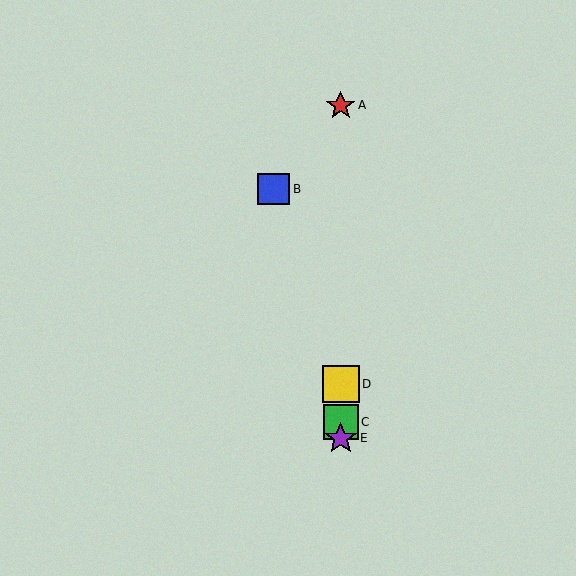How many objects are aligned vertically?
4 objects (A, C, D, E) are aligned vertically.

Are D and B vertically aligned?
No, D is at x≈341 and B is at x≈274.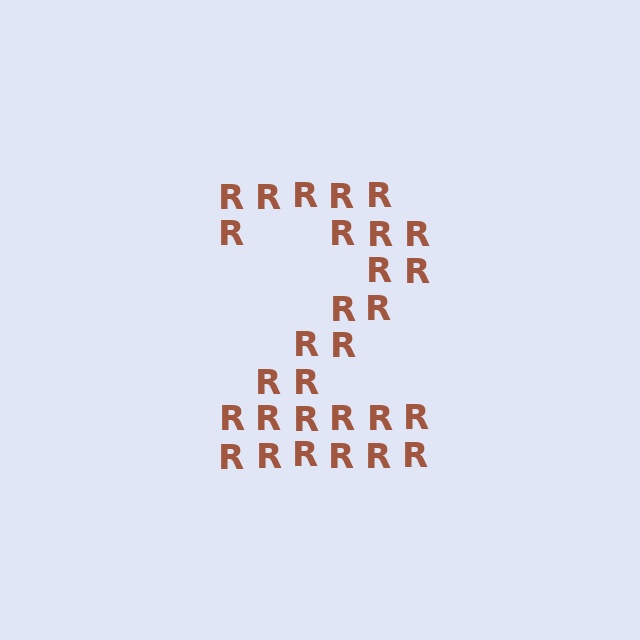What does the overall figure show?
The overall figure shows the digit 2.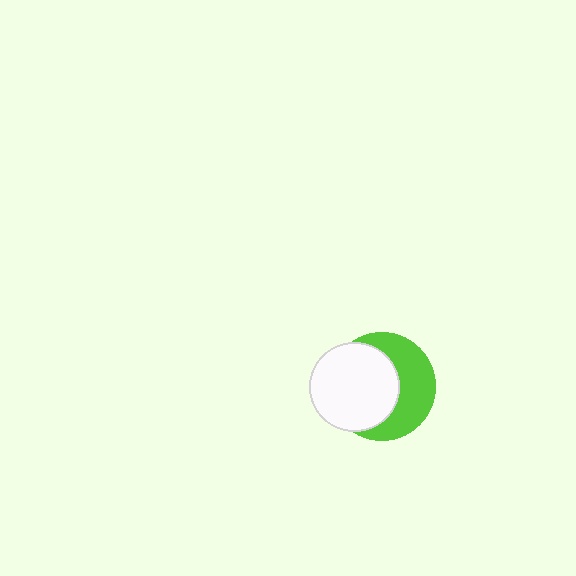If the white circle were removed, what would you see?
You would see the complete lime circle.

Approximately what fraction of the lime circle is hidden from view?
Roughly 54% of the lime circle is hidden behind the white circle.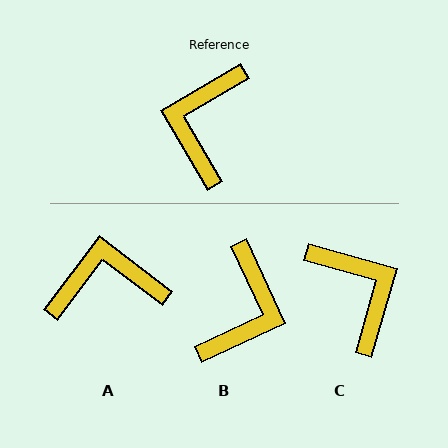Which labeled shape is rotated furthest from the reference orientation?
B, about 174 degrees away.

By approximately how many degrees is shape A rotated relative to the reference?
Approximately 68 degrees clockwise.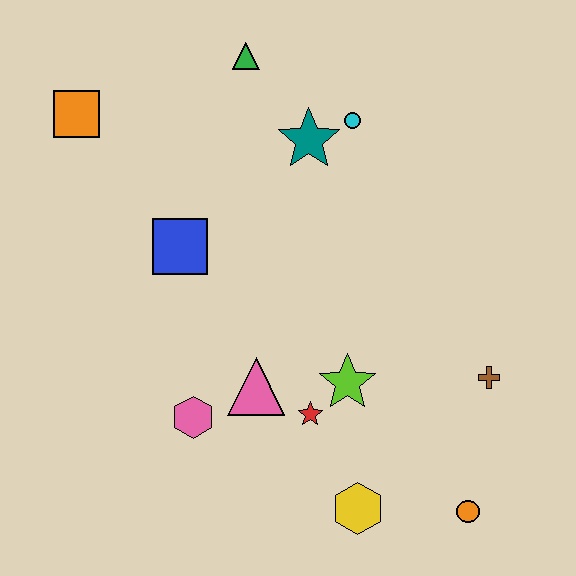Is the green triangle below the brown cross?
No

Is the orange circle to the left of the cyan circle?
No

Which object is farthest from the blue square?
The orange circle is farthest from the blue square.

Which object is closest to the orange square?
The blue square is closest to the orange square.